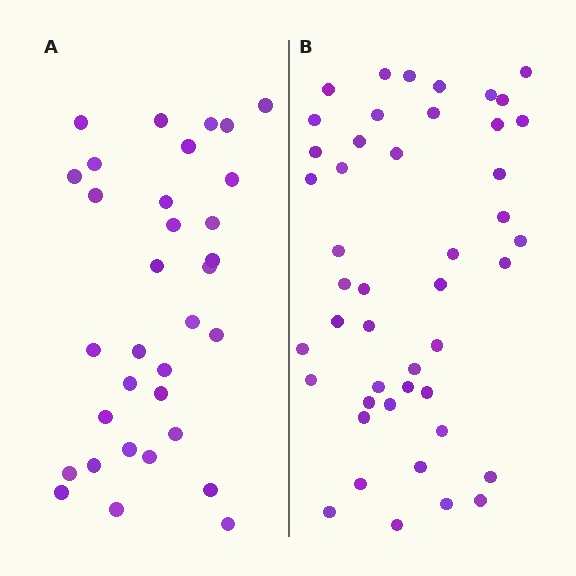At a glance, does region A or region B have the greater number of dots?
Region B (the right region) has more dots.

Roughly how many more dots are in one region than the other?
Region B has approximately 15 more dots than region A.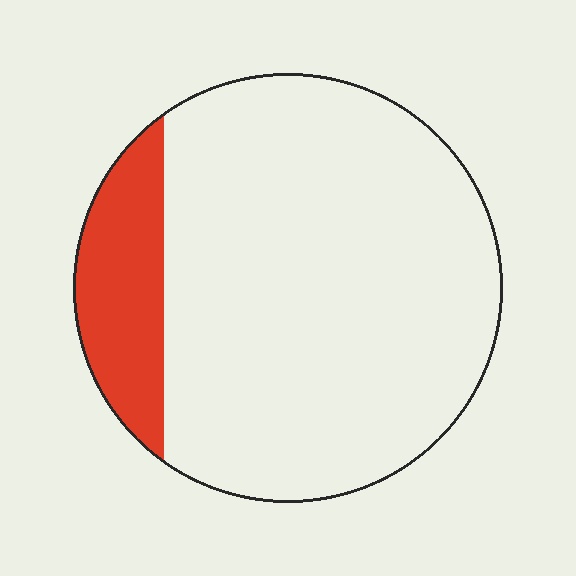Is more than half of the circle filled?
No.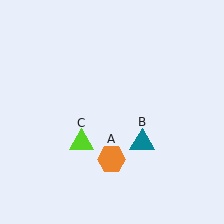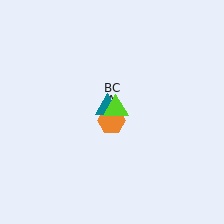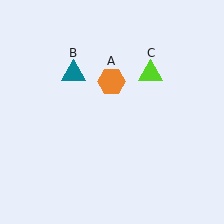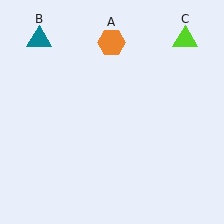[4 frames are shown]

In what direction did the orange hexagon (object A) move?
The orange hexagon (object A) moved up.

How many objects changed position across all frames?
3 objects changed position: orange hexagon (object A), teal triangle (object B), lime triangle (object C).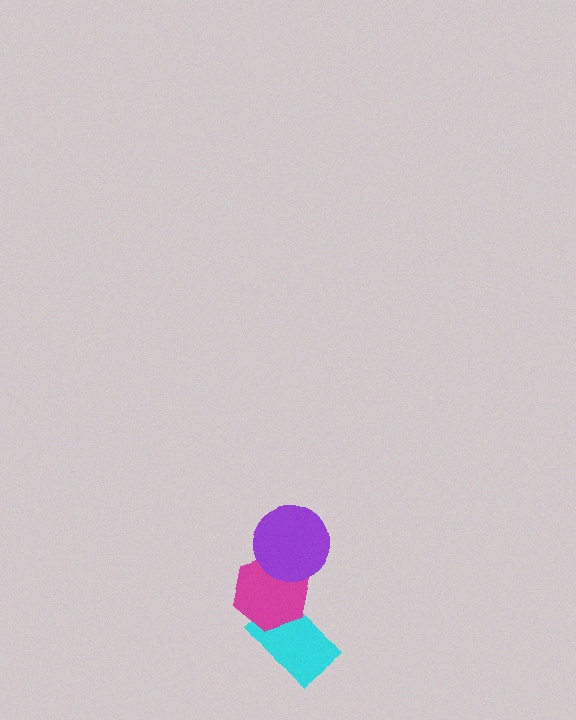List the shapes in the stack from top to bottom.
From top to bottom: the purple circle, the magenta hexagon, the cyan rectangle.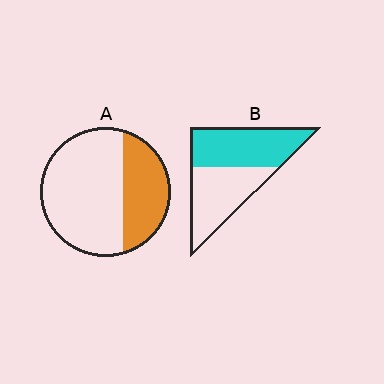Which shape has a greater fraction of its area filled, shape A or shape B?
Shape B.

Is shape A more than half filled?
No.